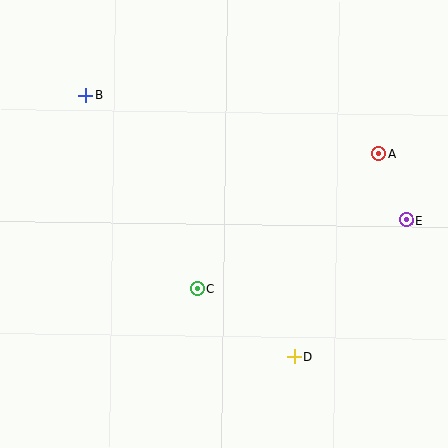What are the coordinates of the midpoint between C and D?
The midpoint between C and D is at (246, 323).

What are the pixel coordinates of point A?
Point A is at (379, 154).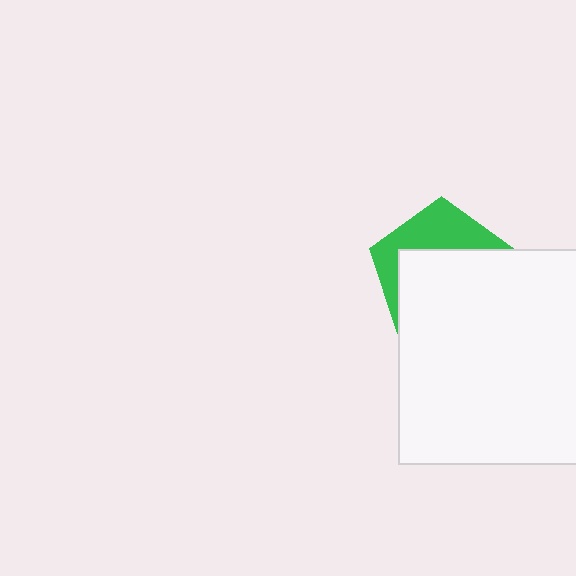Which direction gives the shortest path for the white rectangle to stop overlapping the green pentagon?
Moving down gives the shortest separation.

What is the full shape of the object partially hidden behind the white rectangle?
The partially hidden object is a green pentagon.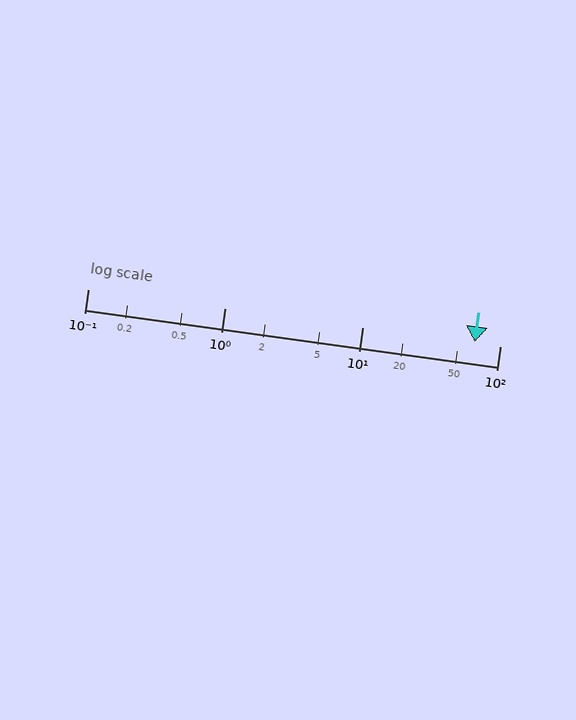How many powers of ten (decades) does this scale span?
The scale spans 3 decades, from 0.1 to 100.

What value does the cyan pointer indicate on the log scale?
The pointer indicates approximately 66.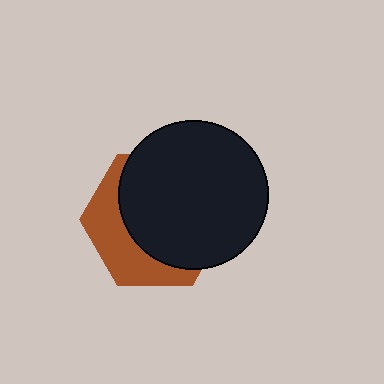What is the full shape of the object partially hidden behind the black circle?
The partially hidden object is a brown hexagon.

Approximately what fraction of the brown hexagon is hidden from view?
Roughly 65% of the brown hexagon is hidden behind the black circle.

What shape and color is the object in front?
The object in front is a black circle.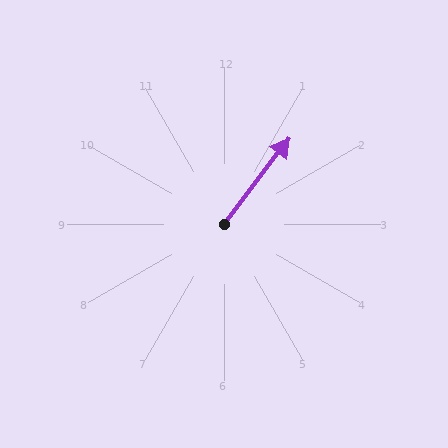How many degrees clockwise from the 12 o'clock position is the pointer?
Approximately 37 degrees.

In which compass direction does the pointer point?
Northeast.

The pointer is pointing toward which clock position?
Roughly 1 o'clock.